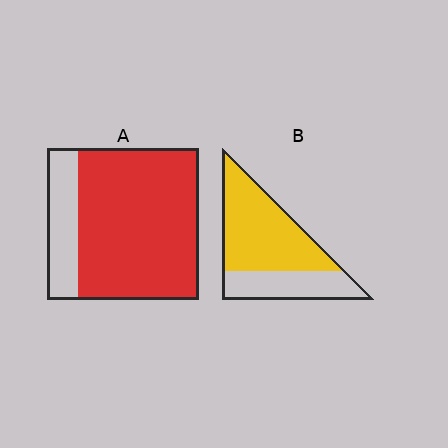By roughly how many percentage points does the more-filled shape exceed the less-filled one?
By roughly 15 percentage points (A over B).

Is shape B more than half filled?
Yes.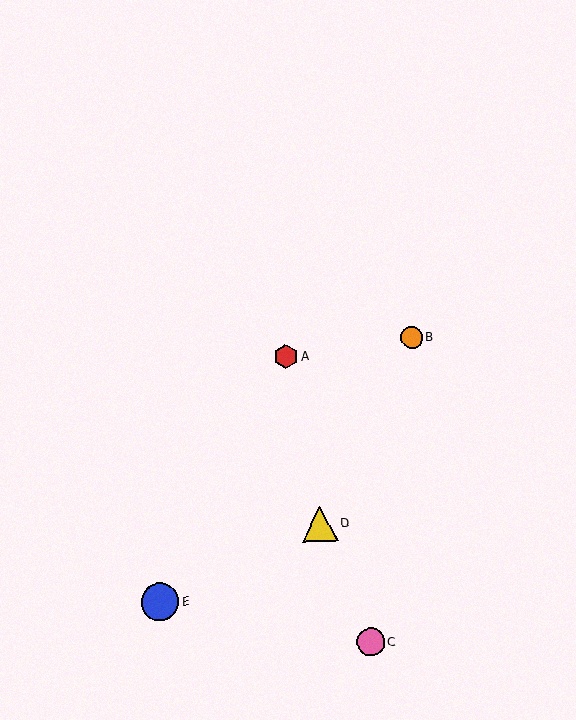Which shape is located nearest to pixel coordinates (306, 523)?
The yellow triangle (labeled D) at (320, 524) is nearest to that location.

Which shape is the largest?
The blue circle (labeled E) is the largest.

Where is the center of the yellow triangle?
The center of the yellow triangle is at (320, 524).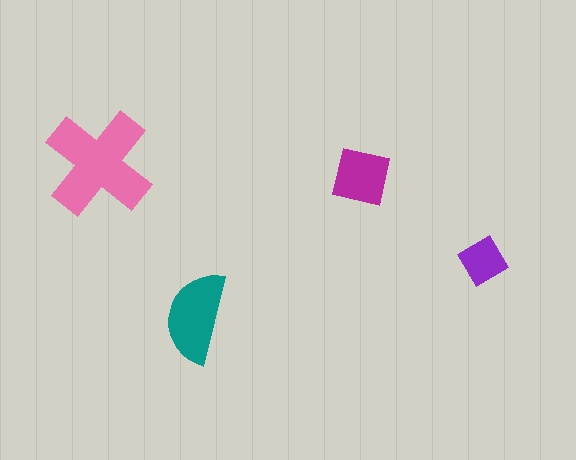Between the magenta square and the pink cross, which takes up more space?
The pink cross.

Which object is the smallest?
The purple diamond.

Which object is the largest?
The pink cross.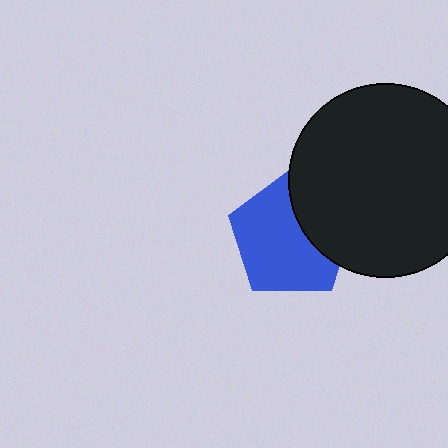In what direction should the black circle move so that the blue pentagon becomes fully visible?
The black circle should move right. That is the shortest direction to clear the overlap and leave the blue pentagon fully visible.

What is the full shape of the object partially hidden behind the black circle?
The partially hidden object is a blue pentagon.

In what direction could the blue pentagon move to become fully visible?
The blue pentagon could move left. That would shift it out from behind the black circle entirely.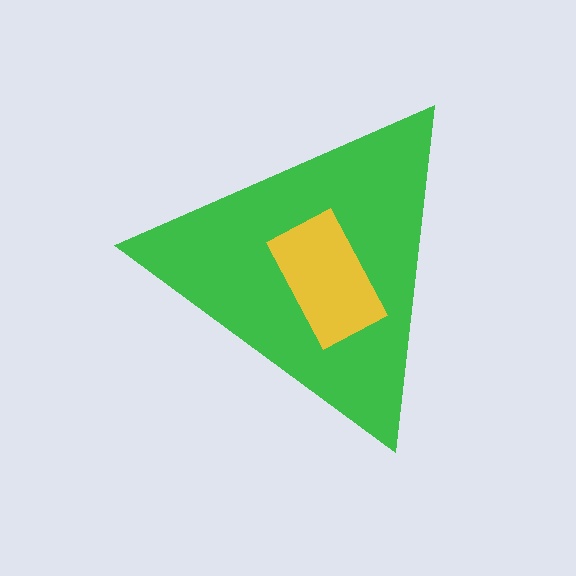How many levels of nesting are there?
2.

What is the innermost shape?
The yellow rectangle.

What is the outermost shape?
The green triangle.